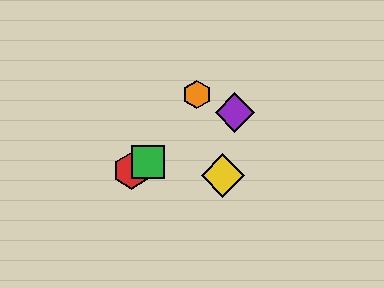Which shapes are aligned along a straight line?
The red hexagon, the blue diamond, the green square, the purple diamond are aligned along a straight line.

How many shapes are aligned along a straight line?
4 shapes (the red hexagon, the blue diamond, the green square, the purple diamond) are aligned along a straight line.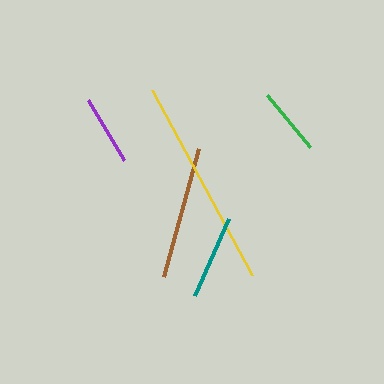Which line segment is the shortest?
The green line is the shortest at approximately 68 pixels.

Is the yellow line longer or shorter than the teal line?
The yellow line is longer than the teal line.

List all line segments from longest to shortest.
From longest to shortest: yellow, brown, teal, purple, green.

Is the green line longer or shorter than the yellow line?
The yellow line is longer than the green line.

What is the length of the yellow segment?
The yellow segment is approximately 209 pixels long.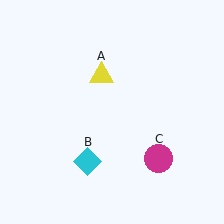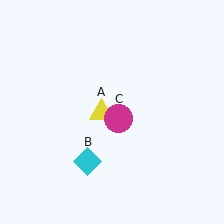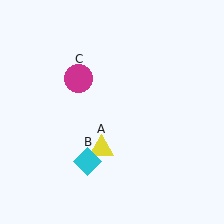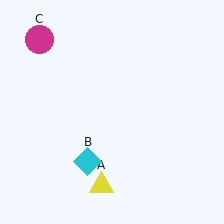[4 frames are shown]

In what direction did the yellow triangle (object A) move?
The yellow triangle (object A) moved down.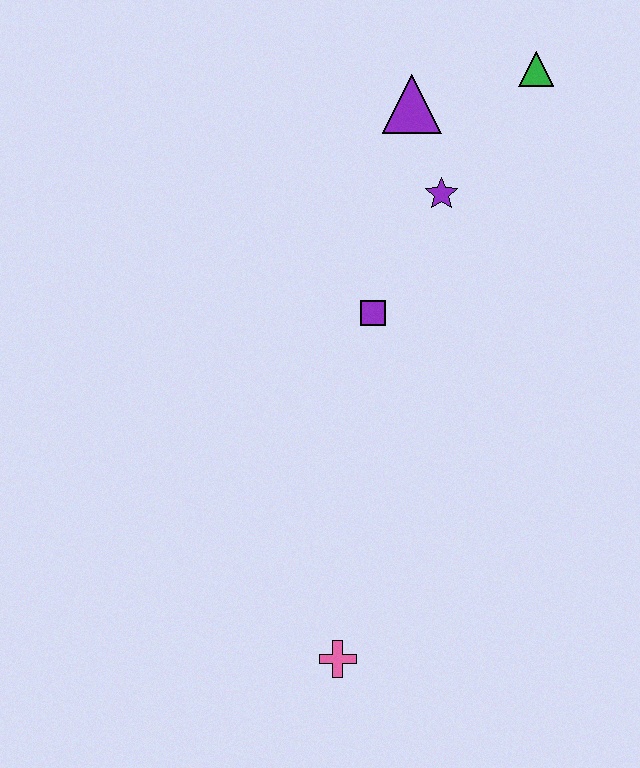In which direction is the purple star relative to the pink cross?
The purple star is above the pink cross.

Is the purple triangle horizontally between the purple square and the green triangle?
Yes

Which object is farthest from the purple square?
The pink cross is farthest from the purple square.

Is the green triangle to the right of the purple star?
Yes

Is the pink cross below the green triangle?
Yes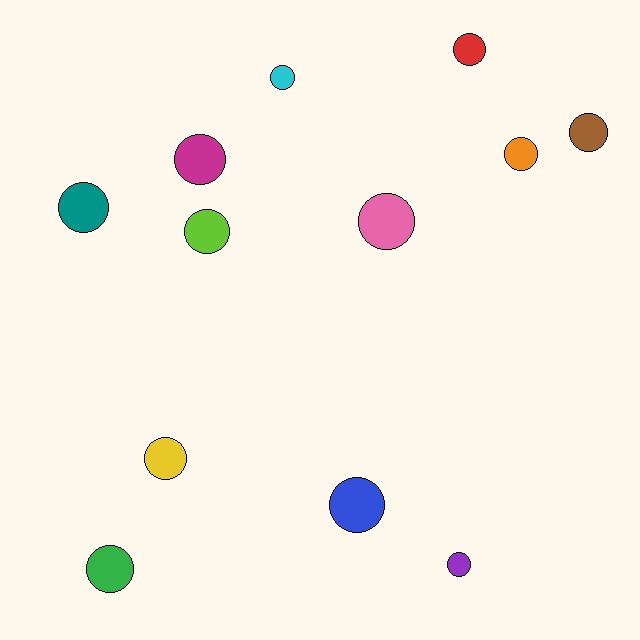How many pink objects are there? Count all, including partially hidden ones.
There is 1 pink object.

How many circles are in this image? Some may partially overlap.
There are 12 circles.